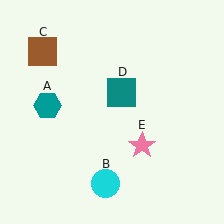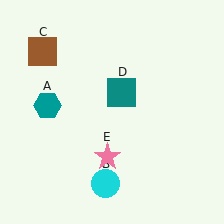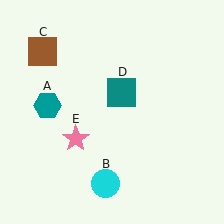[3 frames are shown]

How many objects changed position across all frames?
1 object changed position: pink star (object E).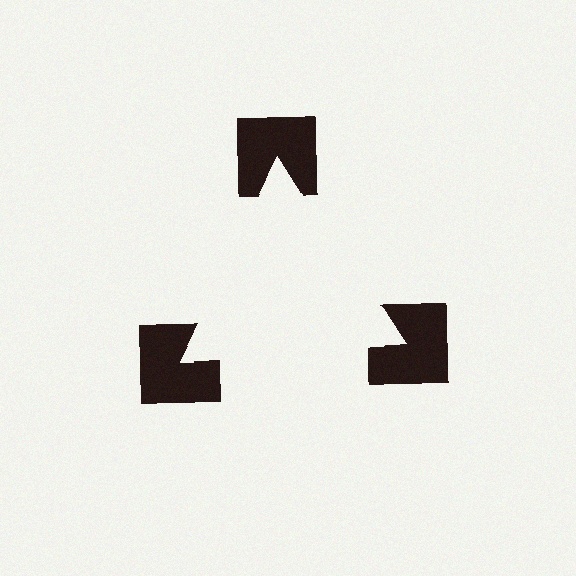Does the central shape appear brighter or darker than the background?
It typically appears slightly brighter than the background, even though no actual brightness change is drawn.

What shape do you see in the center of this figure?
An illusory triangle — its edges are inferred from the aligned wedge cuts in the notched squares, not physically drawn.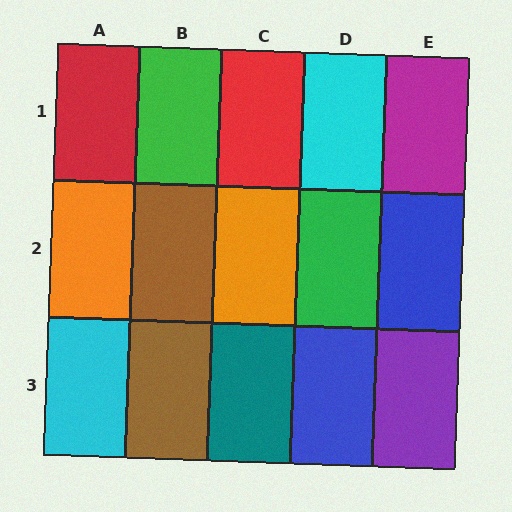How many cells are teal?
1 cell is teal.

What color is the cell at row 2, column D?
Green.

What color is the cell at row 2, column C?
Orange.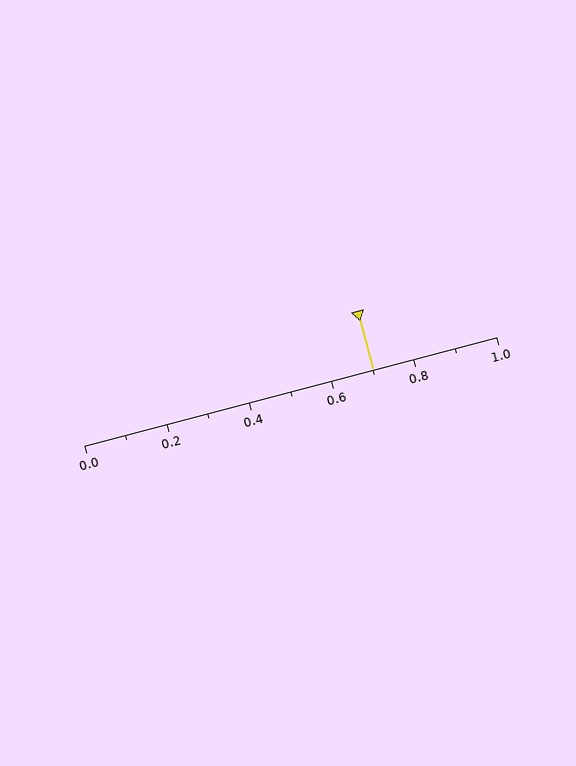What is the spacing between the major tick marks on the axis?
The major ticks are spaced 0.2 apart.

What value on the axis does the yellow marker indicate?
The marker indicates approximately 0.7.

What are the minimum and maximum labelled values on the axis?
The axis runs from 0.0 to 1.0.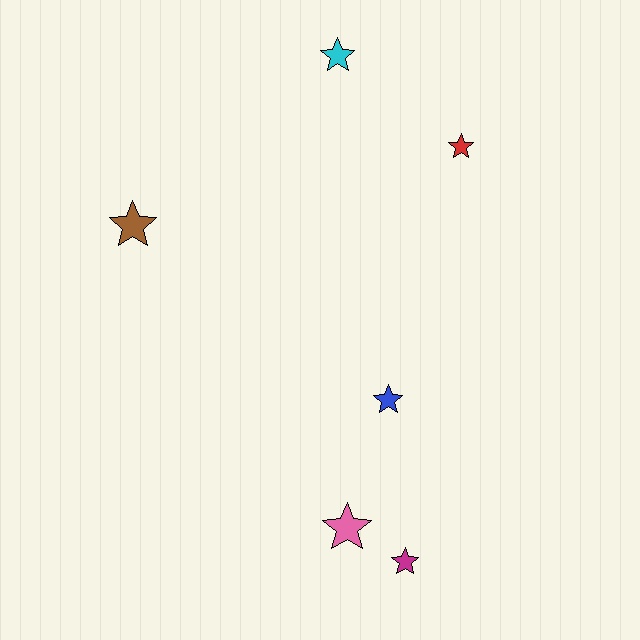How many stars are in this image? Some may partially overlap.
There are 6 stars.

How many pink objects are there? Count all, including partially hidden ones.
There is 1 pink object.